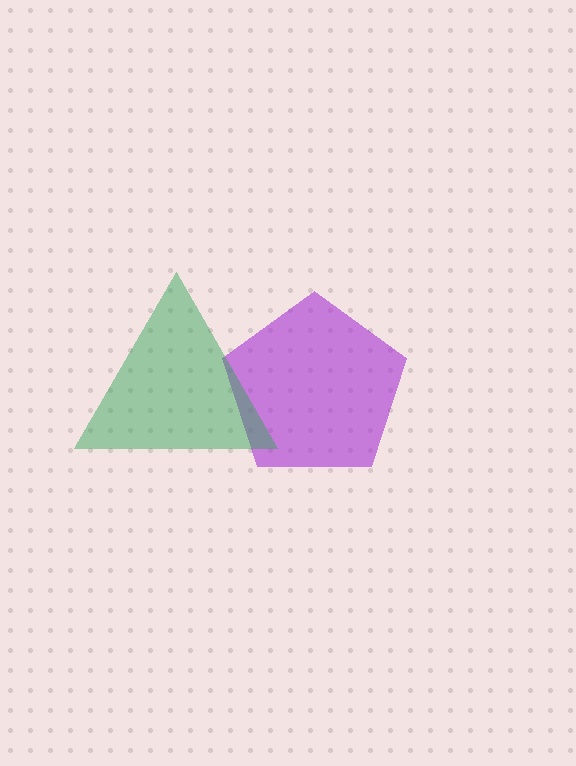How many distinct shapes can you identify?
There are 2 distinct shapes: a purple pentagon, a green triangle.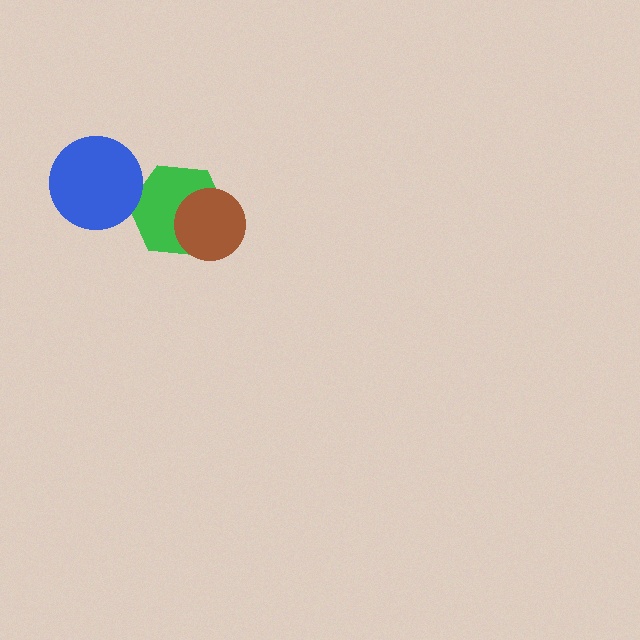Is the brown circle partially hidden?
No, no other shape covers it.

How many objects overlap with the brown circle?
1 object overlaps with the brown circle.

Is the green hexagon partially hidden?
Yes, it is partially covered by another shape.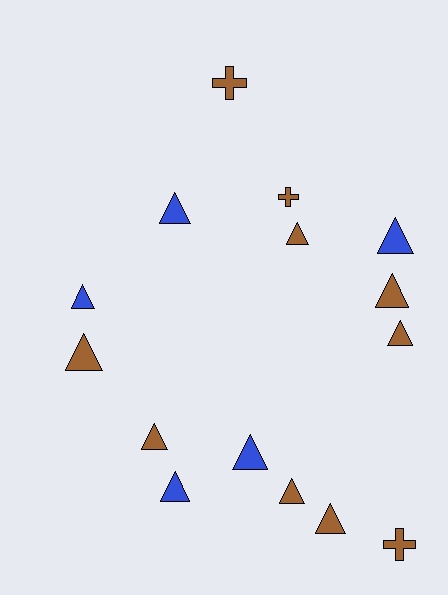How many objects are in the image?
There are 15 objects.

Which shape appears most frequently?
Triangle, with 12 objects.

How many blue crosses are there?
There are no blue crosses.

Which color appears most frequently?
Brown, with 10 objects.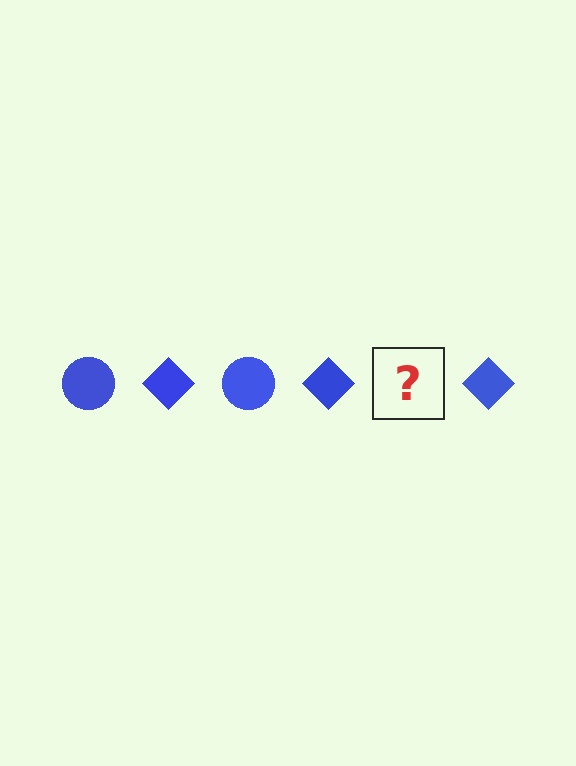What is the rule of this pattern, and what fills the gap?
The rule is that the pattern cycles through circle, diamond shapes in blue. The gap should be filled with a blue circle.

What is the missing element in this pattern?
The missing element is a blue circle.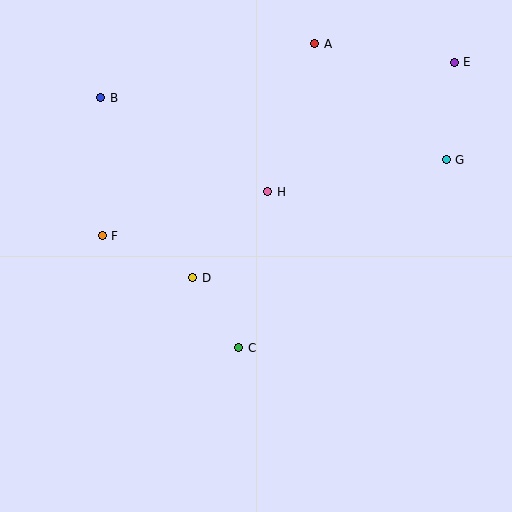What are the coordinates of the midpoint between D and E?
The midpoint between D and E is at (323, 170).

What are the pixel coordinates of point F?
Point F is at (102, 236).